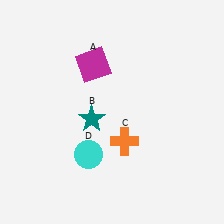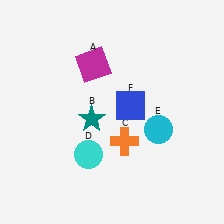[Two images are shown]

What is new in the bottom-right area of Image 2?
A cyan circle (E) was added in the bottom-right area of Image 2.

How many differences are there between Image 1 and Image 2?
There are 2 differences between the two images.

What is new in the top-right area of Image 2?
A blue square (F) was added in the top-right area of Image 2.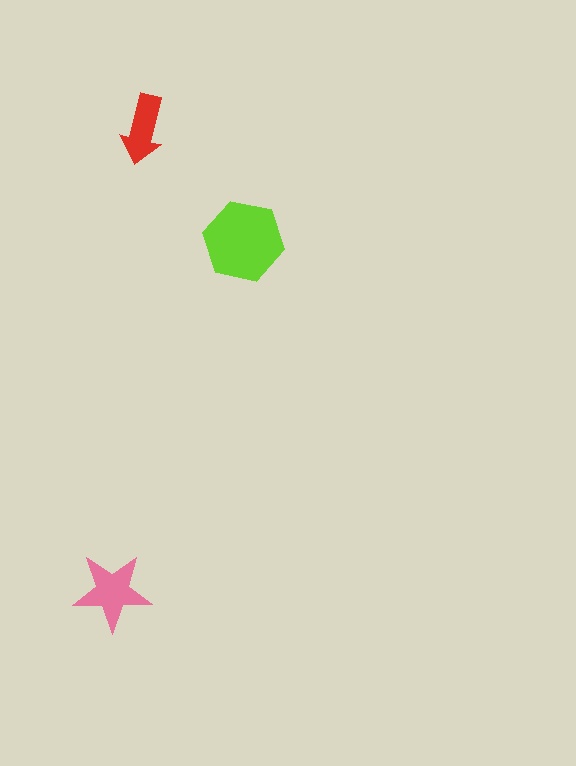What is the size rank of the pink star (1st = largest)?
2nd.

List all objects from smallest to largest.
The red arrow, the pink star, the lime hexagon.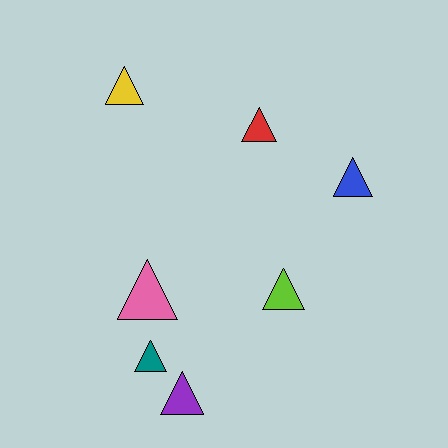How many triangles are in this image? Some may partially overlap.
There are 7 triangles.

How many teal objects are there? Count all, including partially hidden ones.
There is 1 teal object.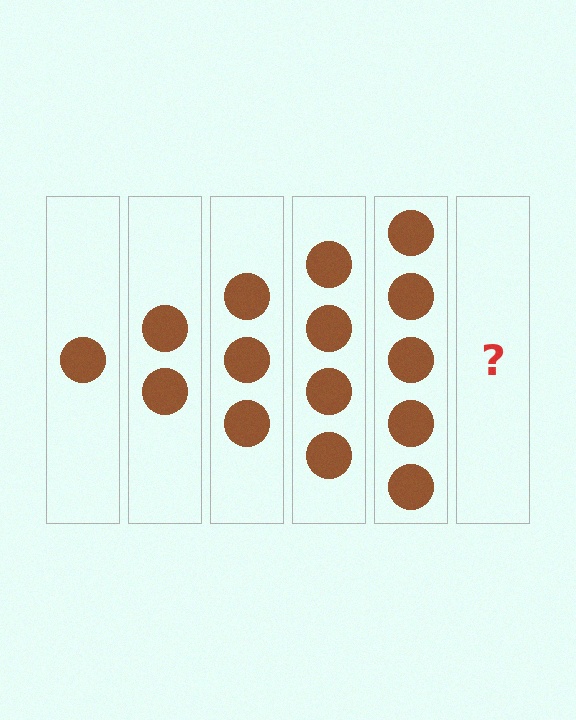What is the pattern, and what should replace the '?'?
The pattern is that each step adds one more circle. The '?' should be 6 circles.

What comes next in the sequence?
The next element should be 6 circles.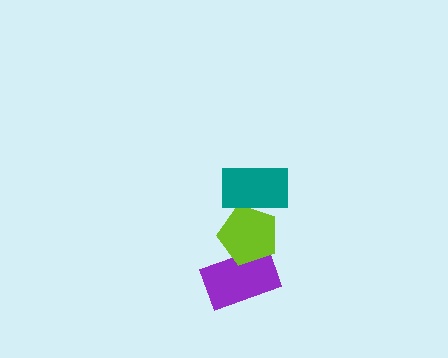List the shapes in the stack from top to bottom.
From top to bottom: the teal rectangle, the lime pentagon, the purple rectangle.